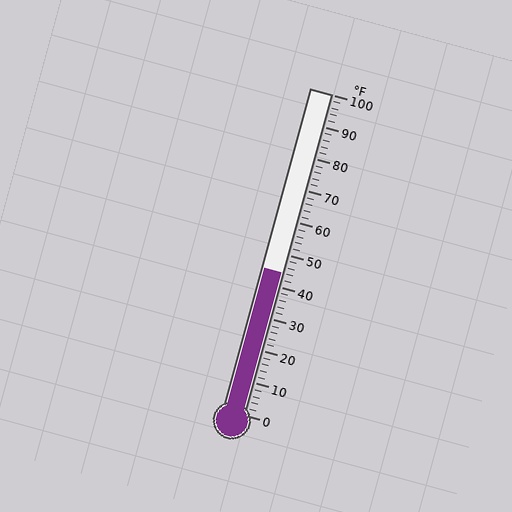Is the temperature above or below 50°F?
The temperature is below 50°F.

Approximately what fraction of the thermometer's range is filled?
The thermometer is filled to approximately 45% of its range.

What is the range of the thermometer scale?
The thermometer scale ranges from 0°F to 100°F.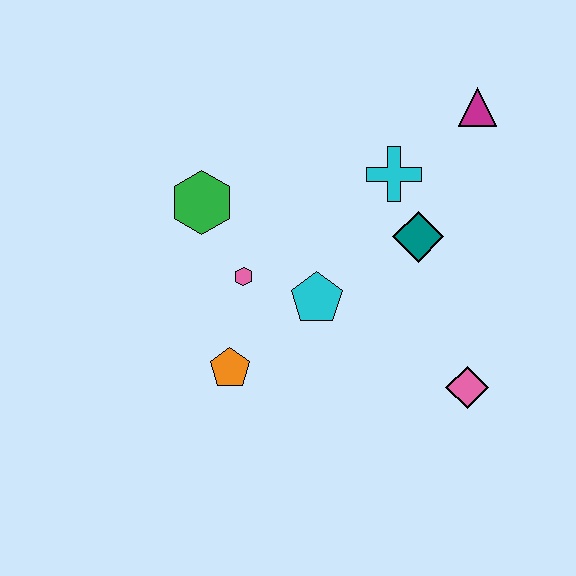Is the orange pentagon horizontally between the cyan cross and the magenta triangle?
No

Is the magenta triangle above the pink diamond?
Yes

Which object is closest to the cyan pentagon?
The pink hexagon is closest to the cyan pentagon.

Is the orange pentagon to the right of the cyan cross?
No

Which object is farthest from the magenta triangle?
The orange pentagon is farthest from the magenta triangle.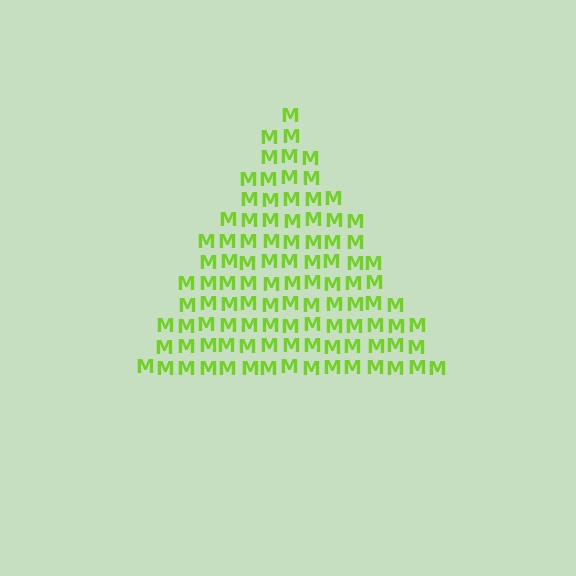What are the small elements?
The small elements are letter M's.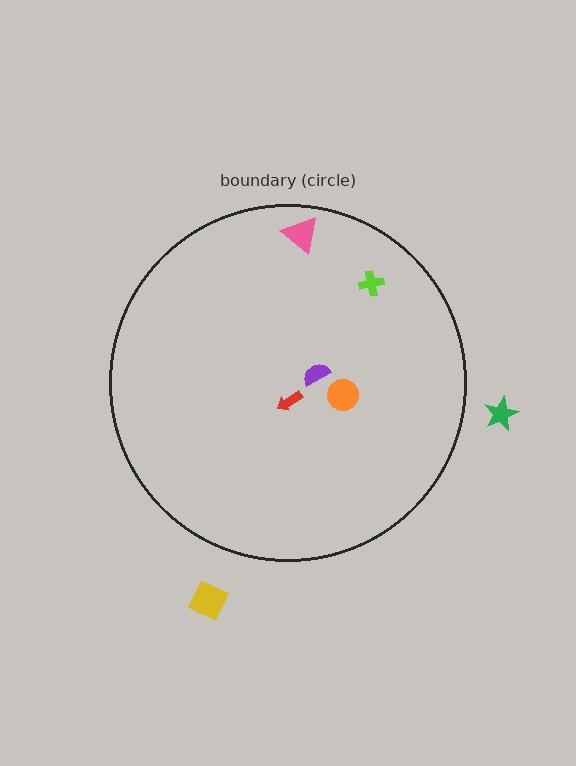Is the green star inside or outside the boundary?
Outside.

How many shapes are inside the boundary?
5 inside, 2 outside.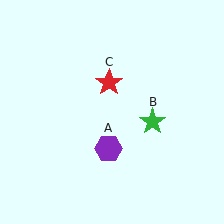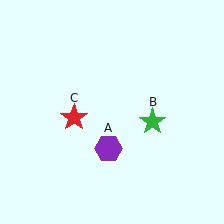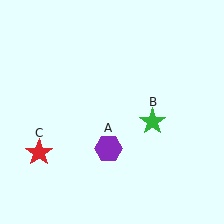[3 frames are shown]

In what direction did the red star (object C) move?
The red star (object C) moved down and to the left.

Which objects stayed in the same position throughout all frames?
Purple hexagon (object A) and green star (object B) remained stationary.